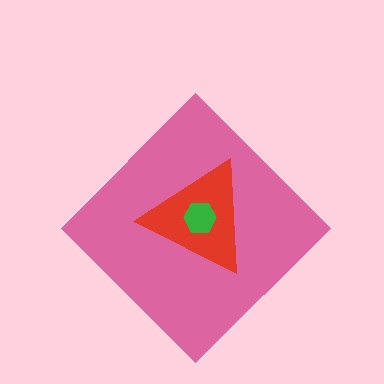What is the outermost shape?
The pink diamond.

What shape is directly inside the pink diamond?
The red triangle.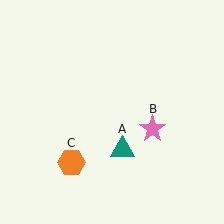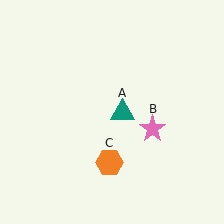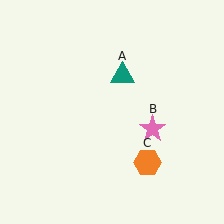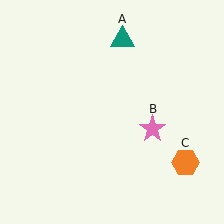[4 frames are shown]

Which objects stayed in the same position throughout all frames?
Pink star (object B) remained stationary.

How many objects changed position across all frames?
2 objects changed position: teal triangle (object A), orange hexagon (object C).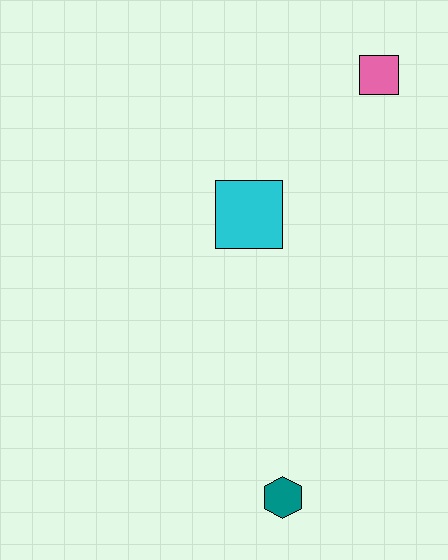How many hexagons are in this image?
There is 1 hexagon.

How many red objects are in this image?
There are no red objects.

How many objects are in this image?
There are 3 objects.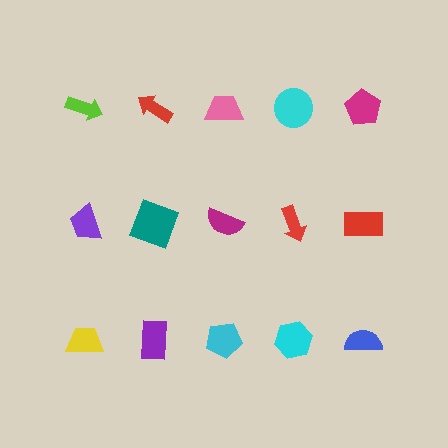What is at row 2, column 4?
A red arrow.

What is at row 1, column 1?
A lime arrow.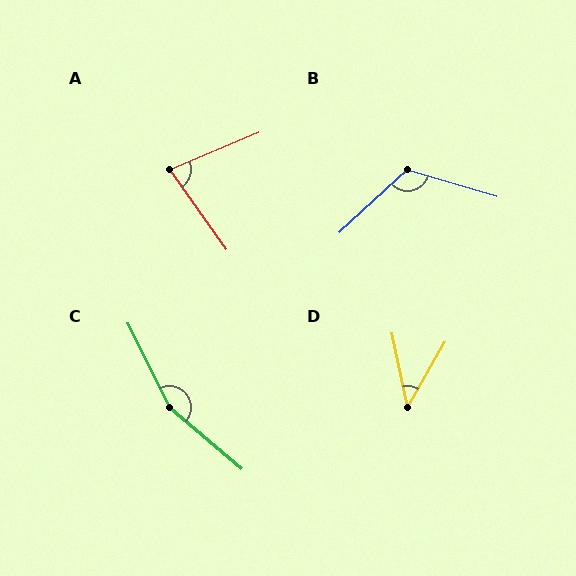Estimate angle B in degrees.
Approximately 120 degrees.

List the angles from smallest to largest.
D (41°), A (78°), B (120°), C (157°).